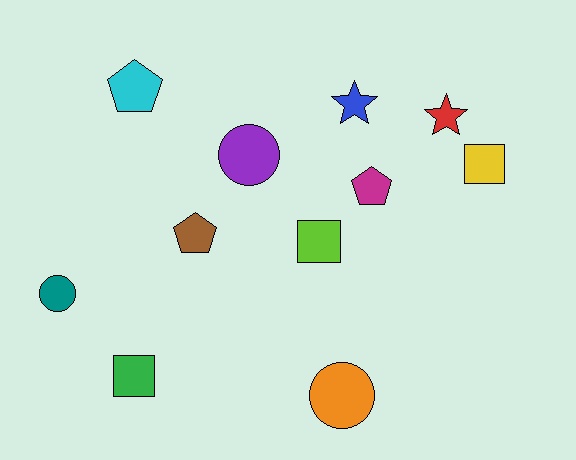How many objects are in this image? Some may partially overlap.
There are 11 objects.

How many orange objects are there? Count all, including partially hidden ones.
There is 1 orange object.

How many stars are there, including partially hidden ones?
There are 2 stars.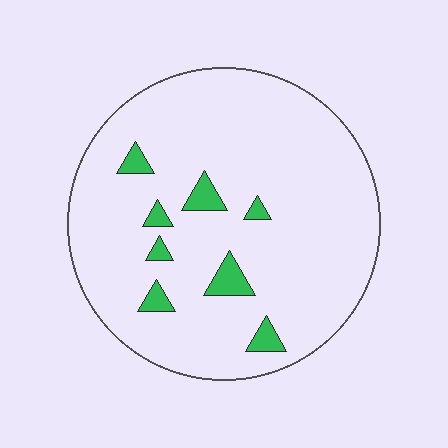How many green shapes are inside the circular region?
8.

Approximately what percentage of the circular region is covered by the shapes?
Approximately 5%.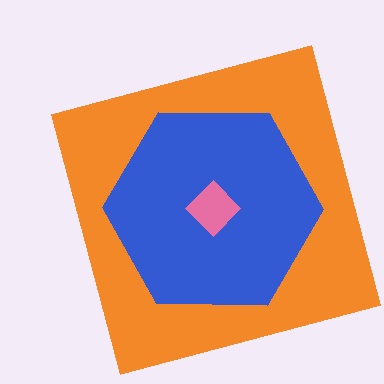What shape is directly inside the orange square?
The blue hexagon.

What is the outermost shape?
The orange square.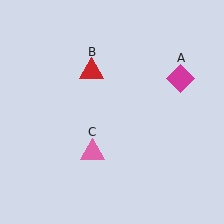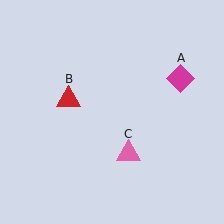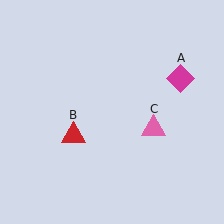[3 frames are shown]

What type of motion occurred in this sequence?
The red triangle (object B), pink triangle (object C) rotated counterclockwise around the center of the scene.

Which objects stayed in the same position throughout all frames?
Magenta diamond (object A) remained stationary.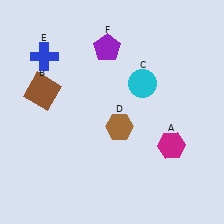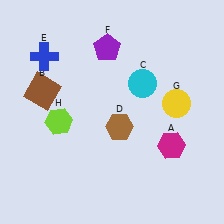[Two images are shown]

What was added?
A yellow circle (G), a lime hexagon (H) were added in Image 2.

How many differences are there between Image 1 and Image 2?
There are 2 differences between the two images.